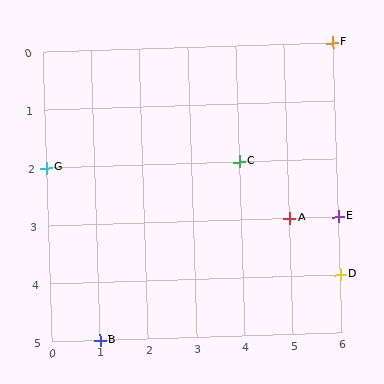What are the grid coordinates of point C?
Point C is at grid coordinates (4, 2).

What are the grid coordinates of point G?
Point G is at grid coordinates (0, 2).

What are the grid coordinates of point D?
Point D is at grid coordinates (6, 4).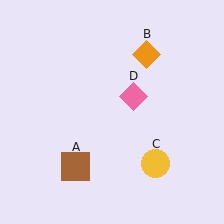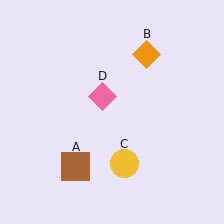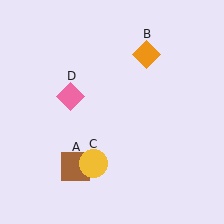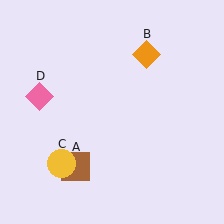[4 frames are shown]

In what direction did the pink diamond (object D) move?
The pink diamond (object D) moved left.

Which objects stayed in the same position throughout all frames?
Brown square (object A) and orange diamond (object B) remained stationary.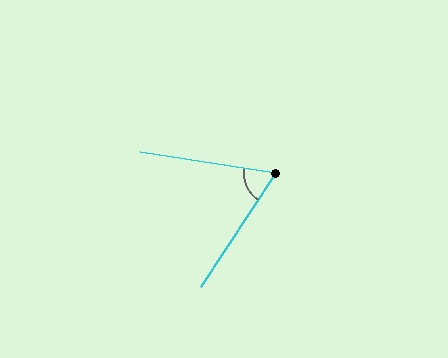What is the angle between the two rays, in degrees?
Approximately 66 degrees.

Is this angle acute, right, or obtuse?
It is acute.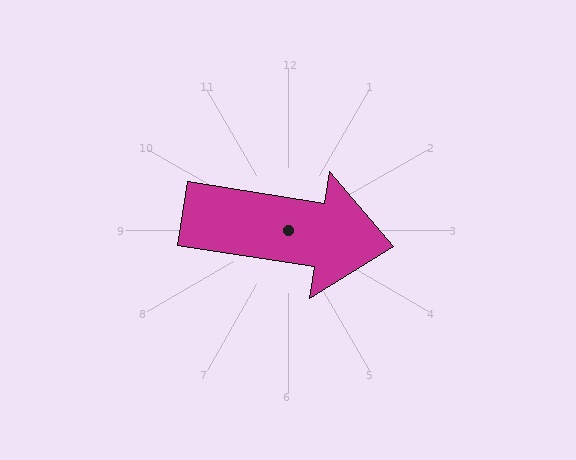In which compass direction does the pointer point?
East.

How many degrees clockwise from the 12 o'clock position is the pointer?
Approximately 99 degrees.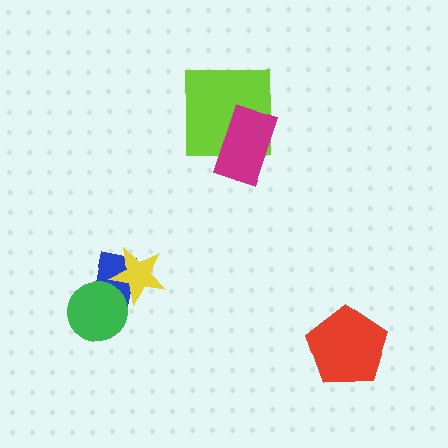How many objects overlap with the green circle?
2 objects overlap with the green circle.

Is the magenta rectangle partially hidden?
No, no other shape covers it.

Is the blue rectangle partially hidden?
Yes, it is partially covered by another shape.